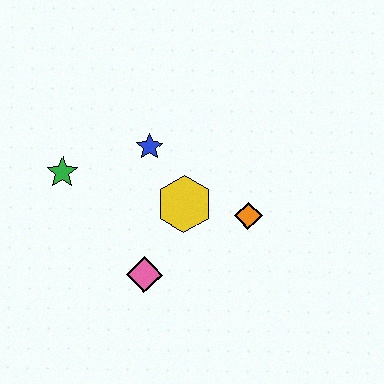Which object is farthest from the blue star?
The pink diamond is farthest from the blue star.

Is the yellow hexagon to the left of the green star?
No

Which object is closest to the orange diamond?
The yellow hexagon is closest to the orange diamond.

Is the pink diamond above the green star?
No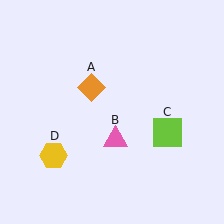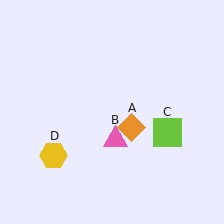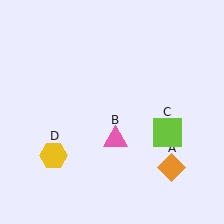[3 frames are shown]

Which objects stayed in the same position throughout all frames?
Pink triangle (object B) and lime square (object C) and yellow hexagon (object D) remained stationary.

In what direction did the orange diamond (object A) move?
The orange diamond (object A) moved down and to the right.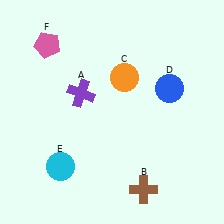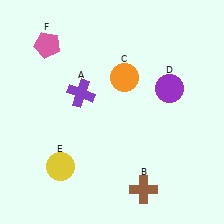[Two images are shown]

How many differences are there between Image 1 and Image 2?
There are 2 differences between the two images.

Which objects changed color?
D changed from blue to purple. E changed from cyan to yellow.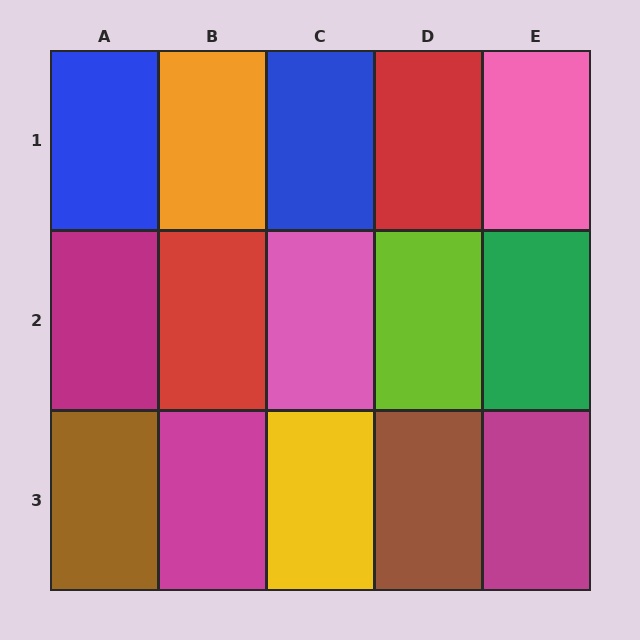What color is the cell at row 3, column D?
Brown.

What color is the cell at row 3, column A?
Brown.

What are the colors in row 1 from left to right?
Blue, orange, blue, red, pink.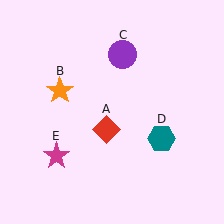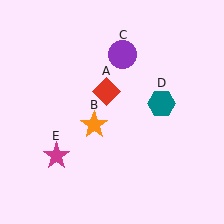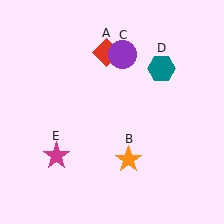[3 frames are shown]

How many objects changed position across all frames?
3 objects changed position: red diamond (object A), orange star (object B), teal hexagon (object D).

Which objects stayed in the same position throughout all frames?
Purple circle (object C) and magenta star (object E) remained stationary.